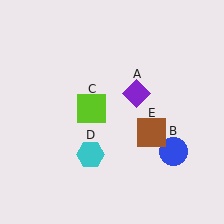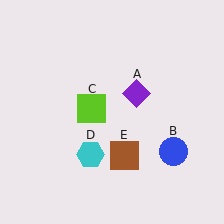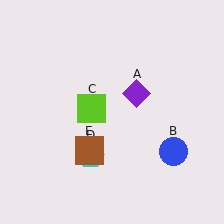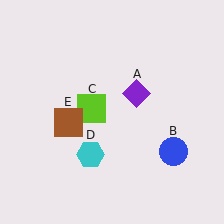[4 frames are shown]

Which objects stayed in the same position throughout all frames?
Purple diamond (object A) and blue circle (object B) and lime square (object C) and cyan hexagon (object D) remained stationary.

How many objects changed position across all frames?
1 object changed position: brown square (object E).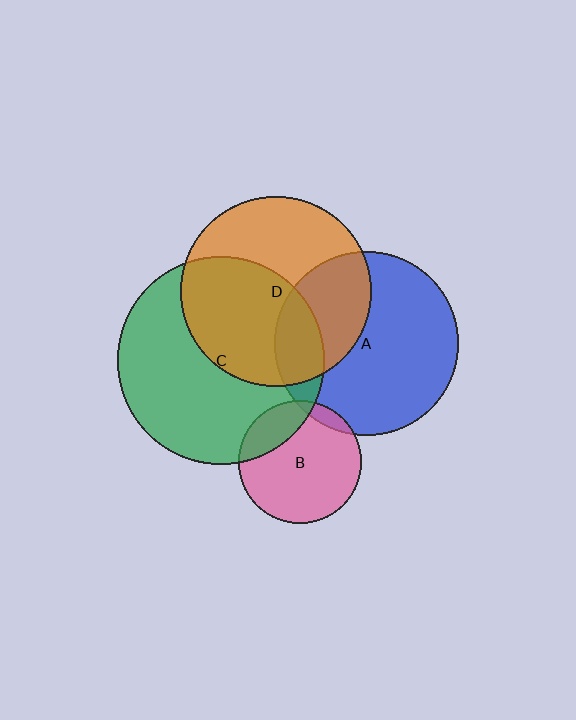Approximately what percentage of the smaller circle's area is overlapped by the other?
Approximately 50%.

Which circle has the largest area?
Circle C (green).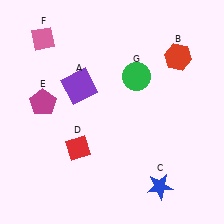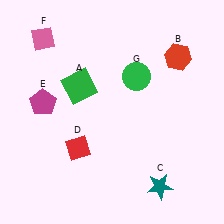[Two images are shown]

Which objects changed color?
A changed from purple to green. C changed from blue to teal.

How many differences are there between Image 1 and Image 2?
There are 2 differences between the two images.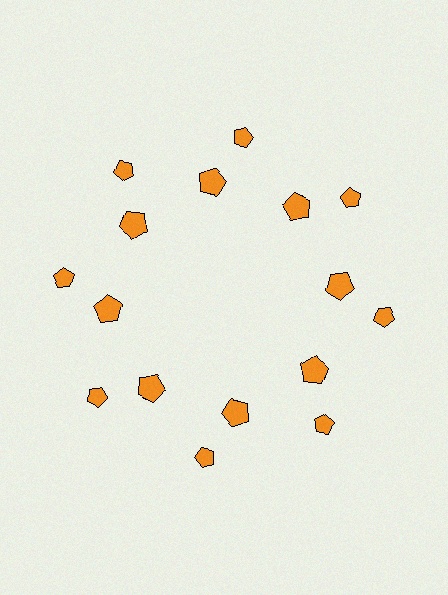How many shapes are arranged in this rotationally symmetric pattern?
There are 16 shapes, arranged in 8 groups of 2.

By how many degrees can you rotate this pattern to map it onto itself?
The pattern maps onto itself every 45 degrees of rotation.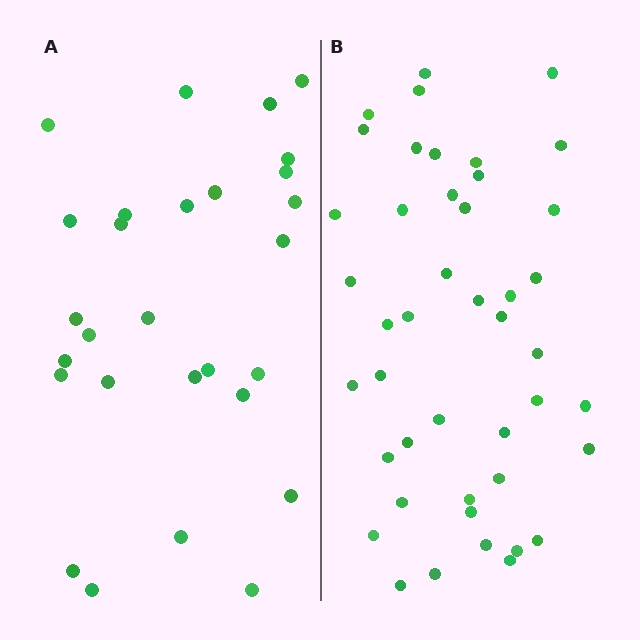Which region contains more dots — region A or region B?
Region B (the right region) has more dots.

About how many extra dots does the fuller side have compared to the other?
Region B has approximately 15 more dots than region A.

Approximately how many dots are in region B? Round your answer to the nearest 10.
About 40 dots. (The exact count is 44, which rounds to 40.)